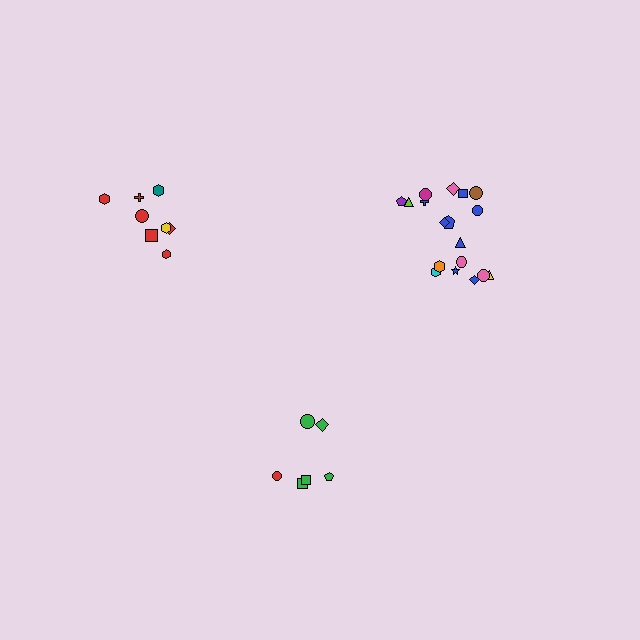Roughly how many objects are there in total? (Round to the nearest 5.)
Roughly 30 objects in total.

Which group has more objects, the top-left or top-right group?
The top-right group.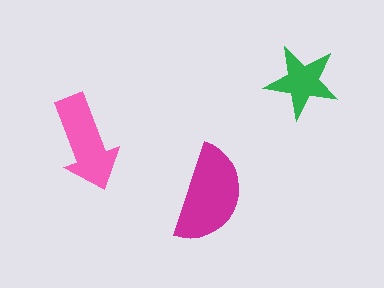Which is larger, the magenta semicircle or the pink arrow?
The magenta semicircle.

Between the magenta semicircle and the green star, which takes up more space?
The magenta semicircle.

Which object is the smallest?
The green star.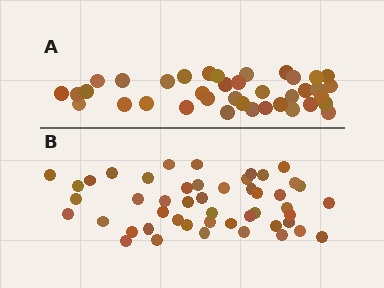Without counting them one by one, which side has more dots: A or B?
Region B (the bottom region) has more dots.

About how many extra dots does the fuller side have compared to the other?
Region B has roughly 10 or so more dots than region A.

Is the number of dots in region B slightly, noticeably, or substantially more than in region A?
Region B has noticeably more, but not dramatically so. The ratio is roughly 1.3 to 1.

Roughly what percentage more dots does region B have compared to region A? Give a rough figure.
About 25% more.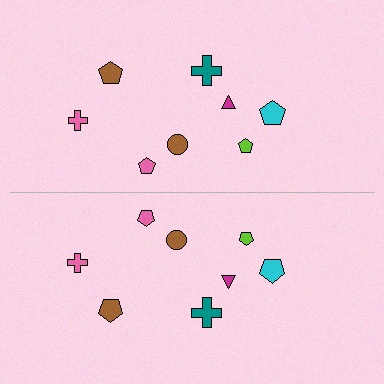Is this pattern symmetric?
Yes, this pattern has bilateral (reflection) symmetry.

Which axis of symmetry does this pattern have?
The pattern has a horizontal axis of symmetry running through the center of the image.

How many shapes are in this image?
There are 16 shapes in this image.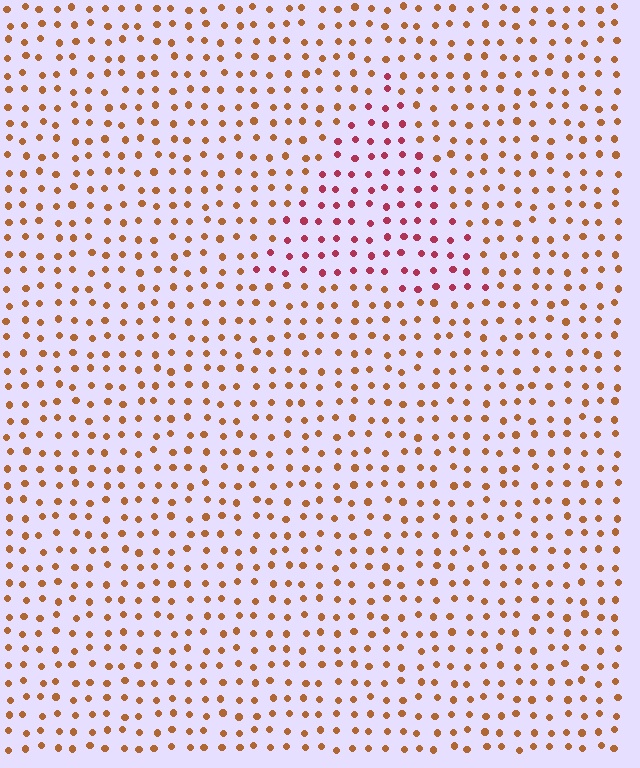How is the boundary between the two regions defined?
The boundary is defined purely by a slight shift in hue (about 42 degrees). Spacing, size, and orientation are identical on both sides.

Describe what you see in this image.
The image is filled with small brown elements in a uniform arrangement. A triangle-shaped region is visible where the elements are tinted to a slightly different hue, forming a subtle color boundary.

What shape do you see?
I see a triangle.